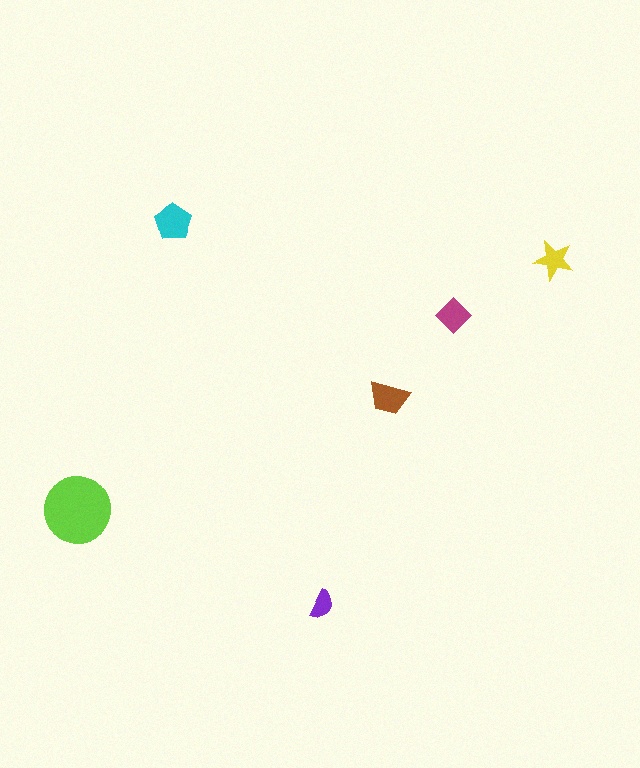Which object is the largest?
The lime circle.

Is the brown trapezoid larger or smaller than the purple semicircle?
Larger.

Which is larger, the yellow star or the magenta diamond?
The magenta diamond.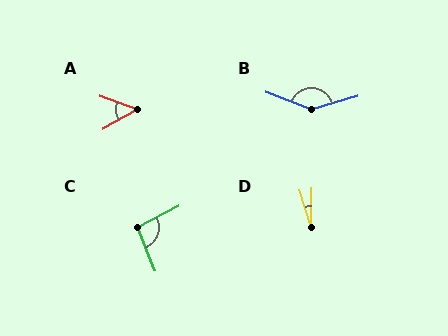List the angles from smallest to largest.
D (17°), A (50°), C (96°), B (143°).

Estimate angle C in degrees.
Approximately 96 degrees.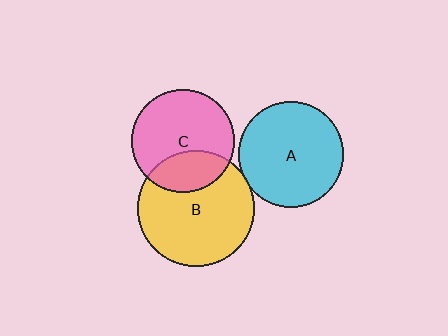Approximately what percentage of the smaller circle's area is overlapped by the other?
Approximately 30%.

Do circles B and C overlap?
Yes.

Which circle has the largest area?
Circle B (yellow).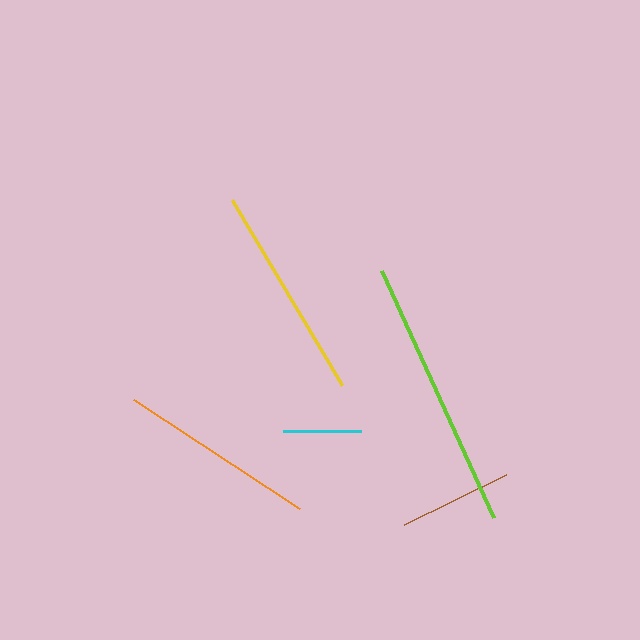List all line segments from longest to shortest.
From longest to shortest: lime, yellow, orange, brown, cyan.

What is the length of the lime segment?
The lime segment is approximately 272 pixels long.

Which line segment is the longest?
The lime line is the longest at approximately 272 pixels.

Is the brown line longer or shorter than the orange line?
The orange line is longer than the brown line.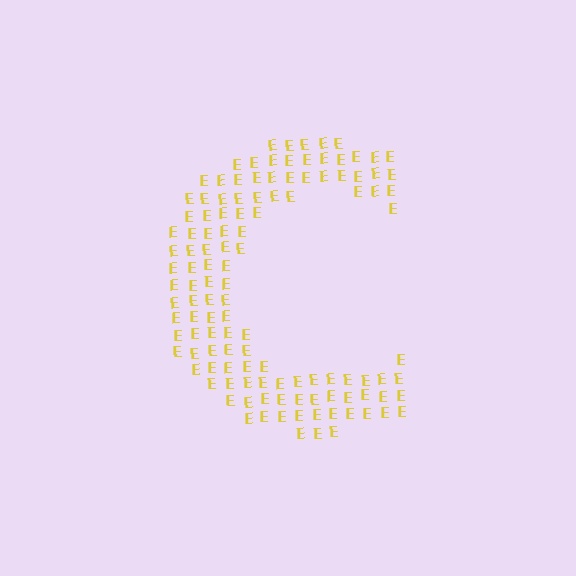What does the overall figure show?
The overall figure shows the letter C.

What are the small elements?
The small elements are letter E's.